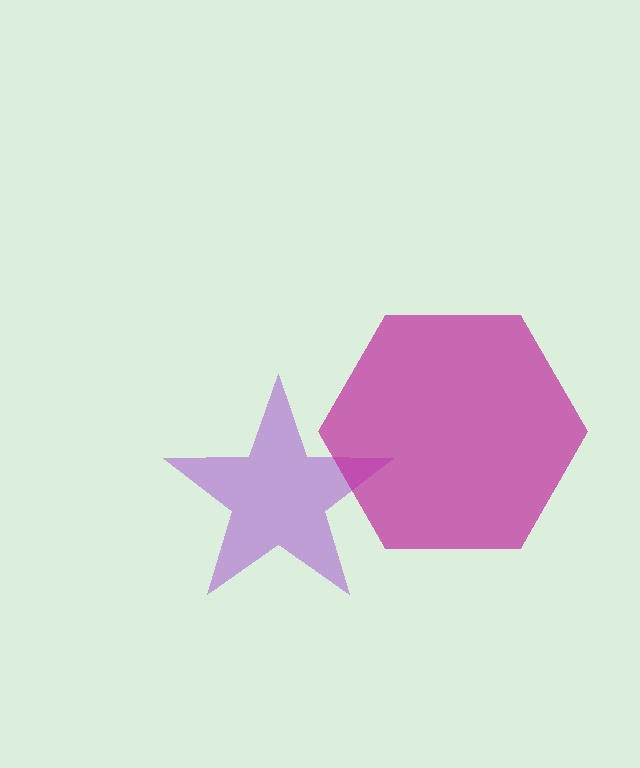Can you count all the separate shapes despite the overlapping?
Yes, there are 2 separate shapes.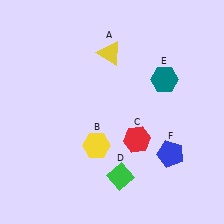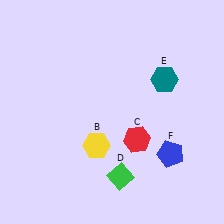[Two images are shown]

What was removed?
The yellow triangle (A) was removed in Image 2.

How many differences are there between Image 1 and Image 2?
There is 1 difference between the two images.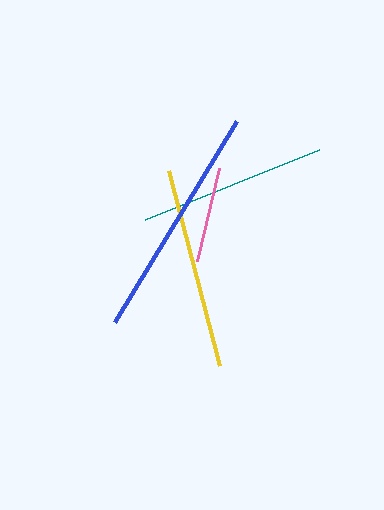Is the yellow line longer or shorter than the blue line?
The blue line is longer than the yellow line.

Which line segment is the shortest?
The pink line is the shortest at approximately 96 pixels.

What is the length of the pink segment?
The pink segment is approximately 96 pixels long.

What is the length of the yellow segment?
The yellow segment is approximately 201 pixels long.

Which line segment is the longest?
The blue line is the longest at approximately 235 pixels.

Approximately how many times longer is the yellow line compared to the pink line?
The yellow line is approximately 2.1 times the length of the pink line.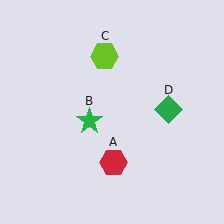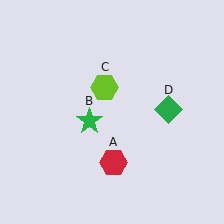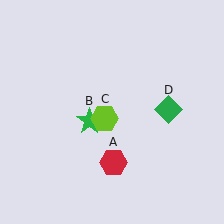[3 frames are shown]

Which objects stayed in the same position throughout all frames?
Red hexagon (object A) and green star (object B) and green diamond (object D) remained stationary.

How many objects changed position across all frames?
1 object changed position: lime hexagon (object C).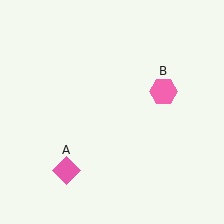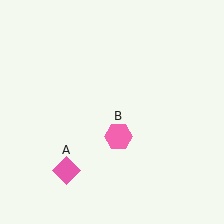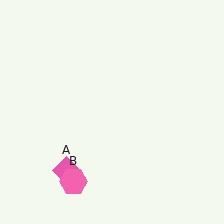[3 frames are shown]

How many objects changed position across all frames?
1 object changed position: pink hexagon (object B).